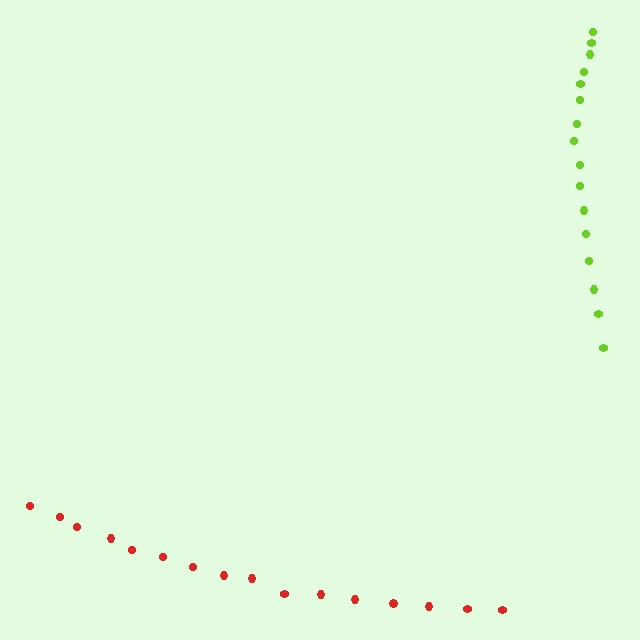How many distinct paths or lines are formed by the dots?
There are 2 distinct paths.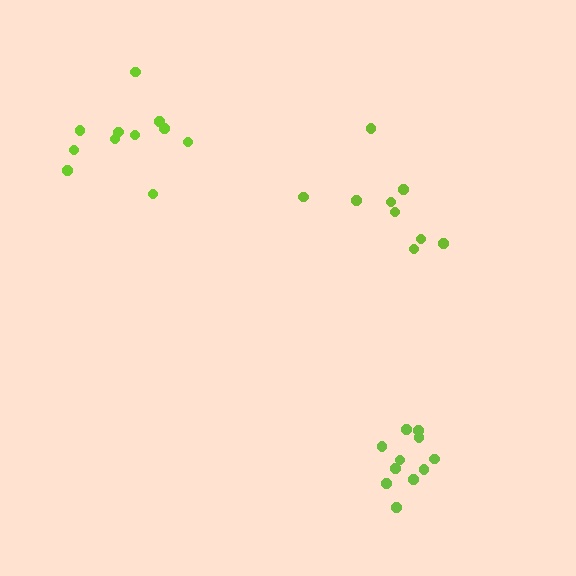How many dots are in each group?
Group 1: 11 dots, Group 2: 11 dots, Group 3: 9 dots (31 total).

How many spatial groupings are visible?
There are 3 spatial groupings.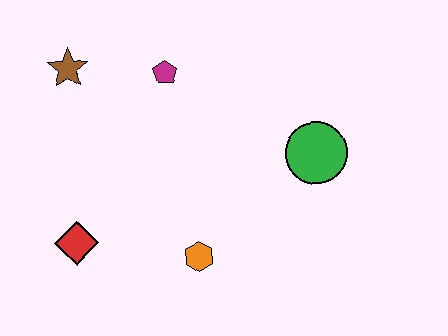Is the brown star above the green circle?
Yes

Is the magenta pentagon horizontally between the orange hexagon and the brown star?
Yes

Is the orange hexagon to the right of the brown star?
Yes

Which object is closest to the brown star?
The magenta pentagon is closest to the brown star.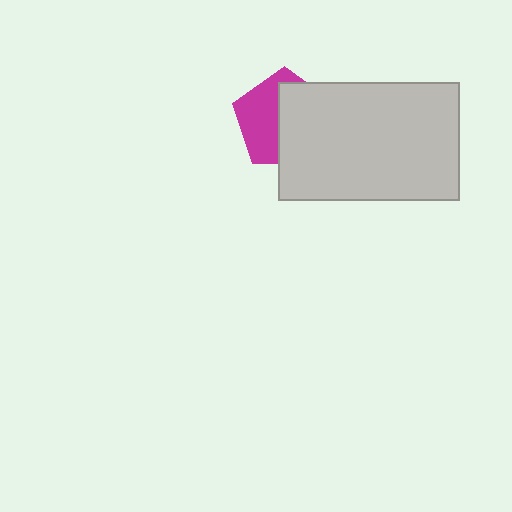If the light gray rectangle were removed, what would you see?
You would see the complete magenta pentagon.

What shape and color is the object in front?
The object in front is a light gray rectangle.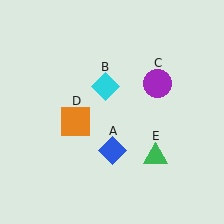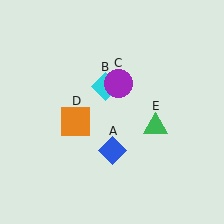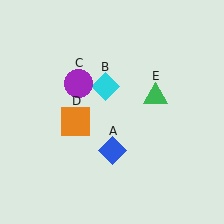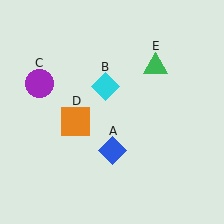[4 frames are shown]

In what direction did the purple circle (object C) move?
The purple circle (object C) moved left.